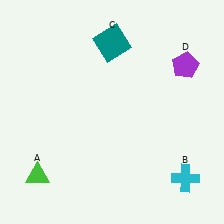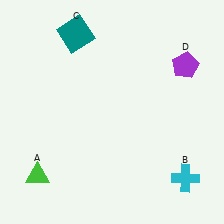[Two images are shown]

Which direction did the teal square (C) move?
The teal square (C) moved left.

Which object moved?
The teal square (C) moved left.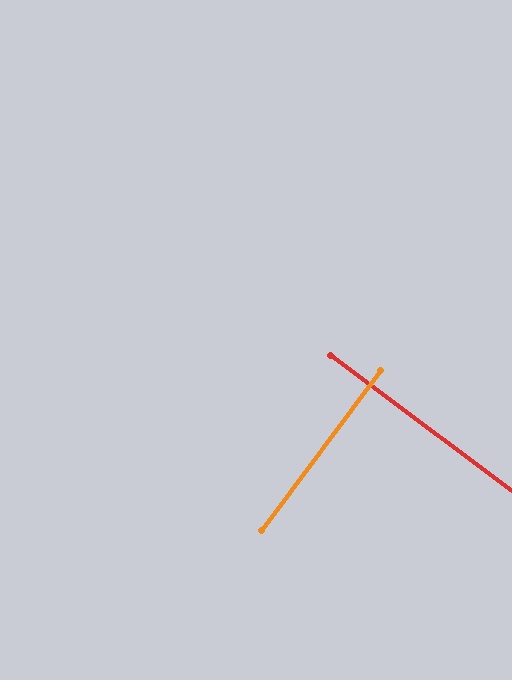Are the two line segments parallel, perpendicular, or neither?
Perpendicular — they meet at approximately 90°.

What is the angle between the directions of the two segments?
Approximately 90 degrees.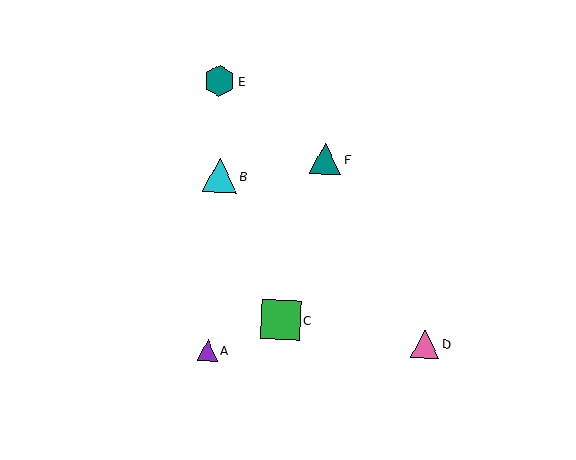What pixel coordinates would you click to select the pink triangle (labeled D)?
Click at (425, 344) to select the pink triangle D.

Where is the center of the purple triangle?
The center of the purple triangle is at (208, 350).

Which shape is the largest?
The green square (labeled C) is the largest.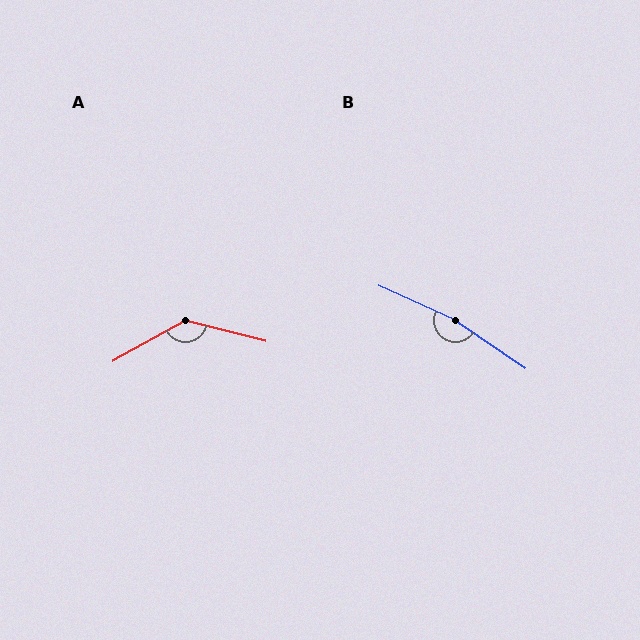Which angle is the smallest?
A, at approximately 137 degrees.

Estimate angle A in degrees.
Approximately 137 degrees.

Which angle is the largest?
B, at approximately 170 degrees.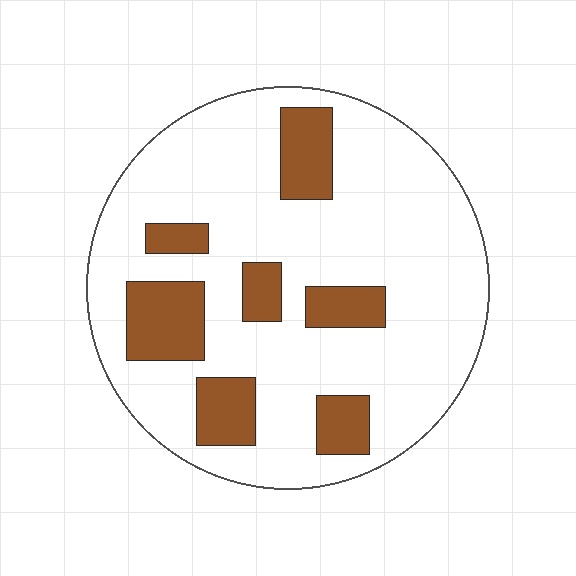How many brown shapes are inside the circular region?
7.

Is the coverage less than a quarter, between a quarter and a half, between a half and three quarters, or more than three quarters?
Less than a quarter.